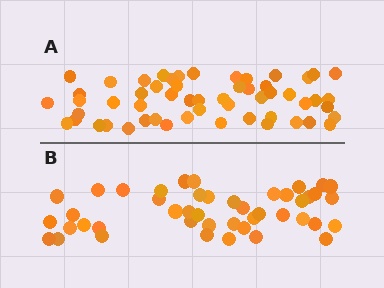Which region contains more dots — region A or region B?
Region A (the top region) has more dots.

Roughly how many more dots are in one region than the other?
Region A has roughly 10 or so more dots than region B.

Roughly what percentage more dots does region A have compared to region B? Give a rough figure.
About 20% more.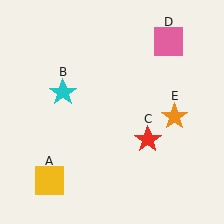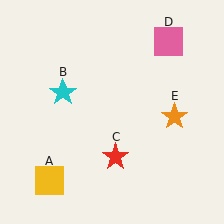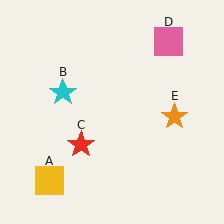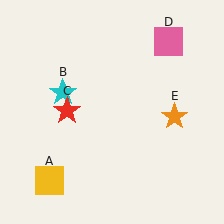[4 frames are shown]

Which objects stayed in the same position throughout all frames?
Yellow square (object A) and cyan star (object B) and pink square (object D) and orange star (object E) remained stationary.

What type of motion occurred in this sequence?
The red star (object C) rotated clockwise around the center of the scene.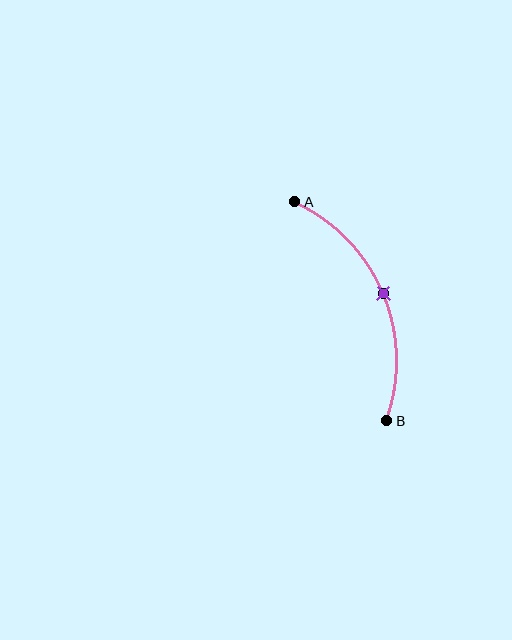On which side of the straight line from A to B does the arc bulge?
The arc bulges to the right of the straight line connecting A and B.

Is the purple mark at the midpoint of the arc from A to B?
Yes. The purple mark lies on the arc at equal arc-length from both A and B — it is the arc midpoint.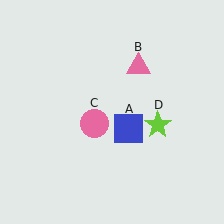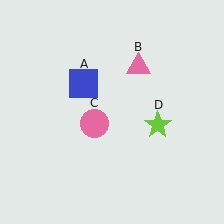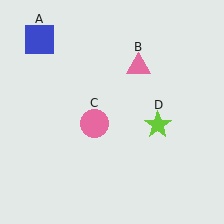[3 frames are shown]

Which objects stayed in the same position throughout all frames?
Pink triangle (object B) and pink circle (object C) and lime star (object D) remained stationary.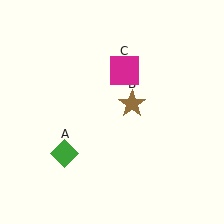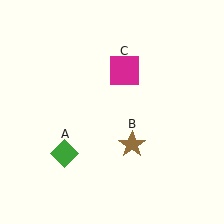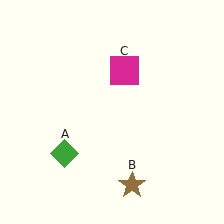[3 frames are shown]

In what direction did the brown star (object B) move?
The brown star (object B) moved down.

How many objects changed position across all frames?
1 object changed position: brown star (object B).